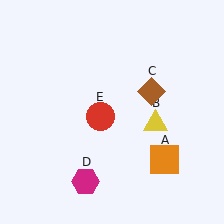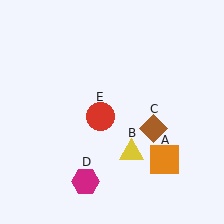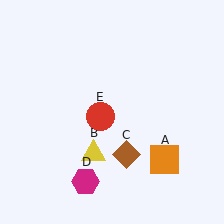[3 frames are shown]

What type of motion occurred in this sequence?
The yellow triangle (object B), brown diamond (object C) rotated clockwise around the center of the scene.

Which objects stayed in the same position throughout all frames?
Orange square (object A) and magenta hexagon (object D) and red circle (object E) remained stationary.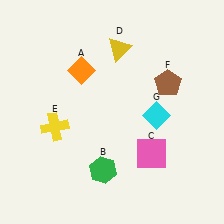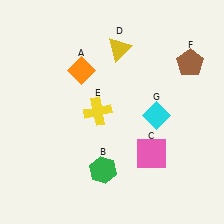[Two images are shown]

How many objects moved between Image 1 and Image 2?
2 objects moved between the two images.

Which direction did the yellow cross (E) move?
The yellow cross (E) moved right.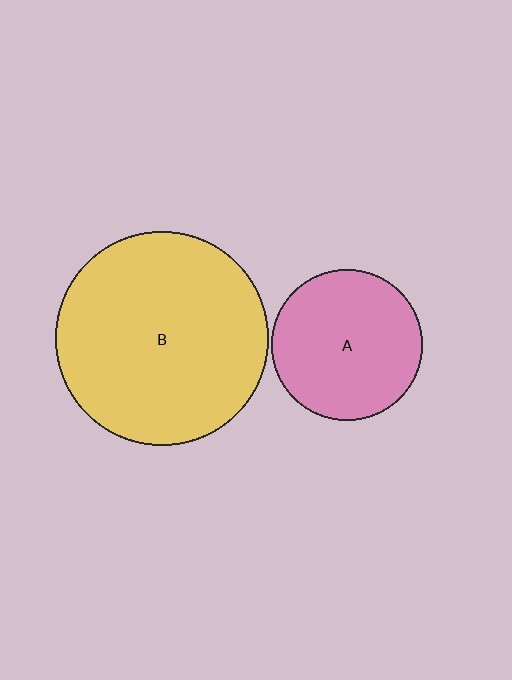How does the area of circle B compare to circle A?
Approximately 2.0 times.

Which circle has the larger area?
Circle B (yellow).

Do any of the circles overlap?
No, none of the circles overlap.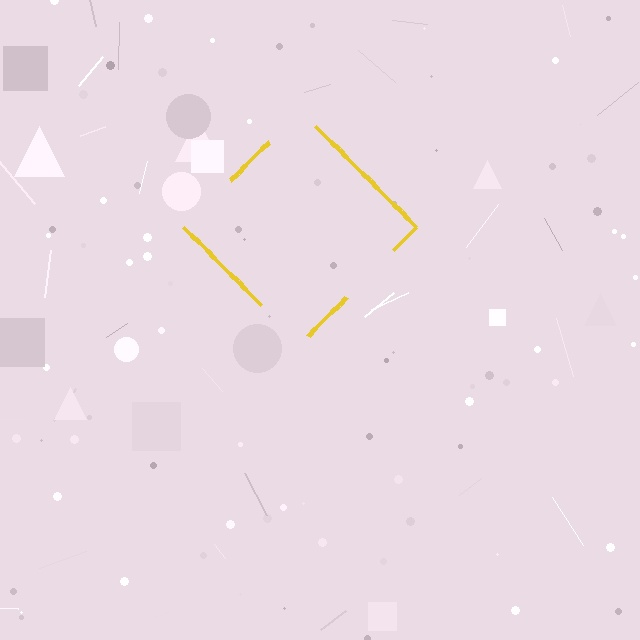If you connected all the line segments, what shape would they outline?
They would outline a diamond.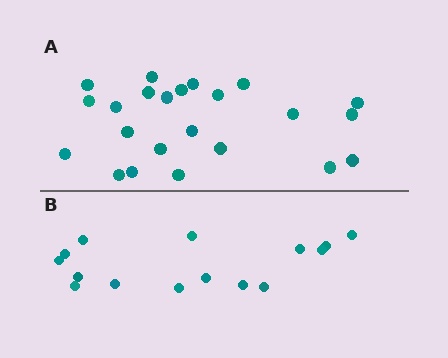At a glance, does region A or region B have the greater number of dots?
Region A (the top region) has more dots.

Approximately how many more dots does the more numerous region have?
Region A has roughly 8 or so more dots than region B.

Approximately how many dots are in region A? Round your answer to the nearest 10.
About 20 dots. (The exact count is 23, which rounds to 20.)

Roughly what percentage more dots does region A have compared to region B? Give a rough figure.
About 55% more.